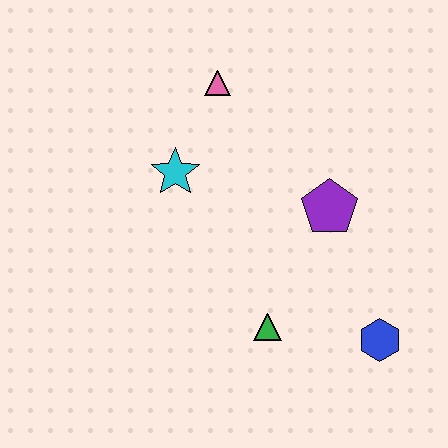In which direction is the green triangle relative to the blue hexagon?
The green triangle is to the left of the blue hexagon.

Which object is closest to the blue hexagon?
The green triangle is closest to the blue hexagon.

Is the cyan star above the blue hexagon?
Yes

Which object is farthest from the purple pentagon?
The pink triangle is farthest from the purple pentagon.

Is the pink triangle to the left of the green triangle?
Yes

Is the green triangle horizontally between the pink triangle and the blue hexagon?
Yes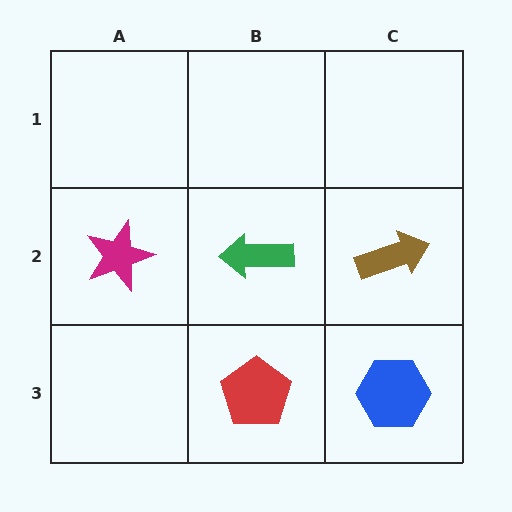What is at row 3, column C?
A blue hexagon.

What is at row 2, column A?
A magenta star.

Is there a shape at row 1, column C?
No, that cell is empty.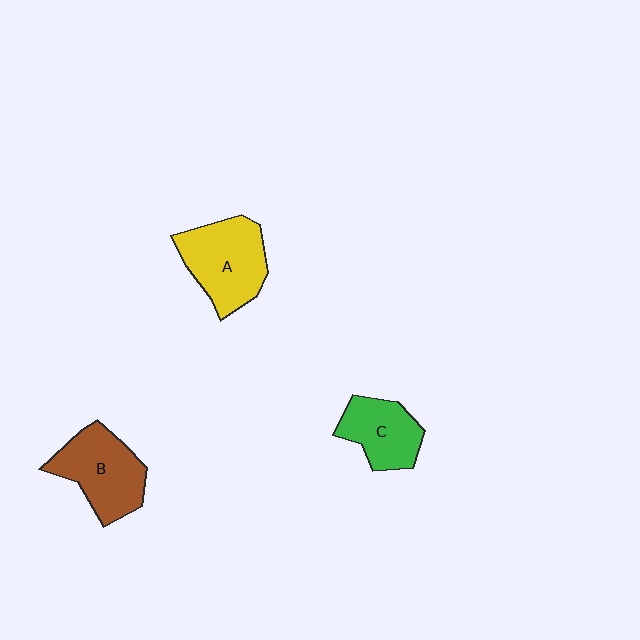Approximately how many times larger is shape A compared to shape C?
Approximately 1.4 times.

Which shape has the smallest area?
Shape C (green).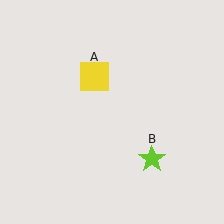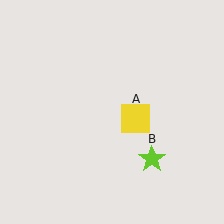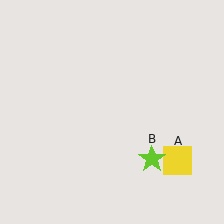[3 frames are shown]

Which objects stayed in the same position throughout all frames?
Lime star (object B) remained stationary.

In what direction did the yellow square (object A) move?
The yellow square (object A) moved down and to the right.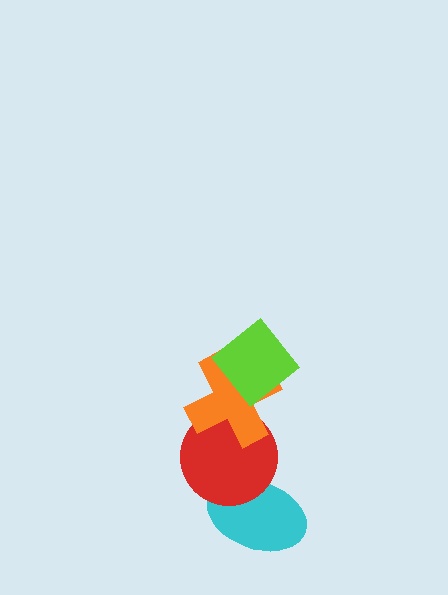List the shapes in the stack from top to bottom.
From top to bottom: the lime diamond, the orange cross, the red circle, the cyan ellipse.